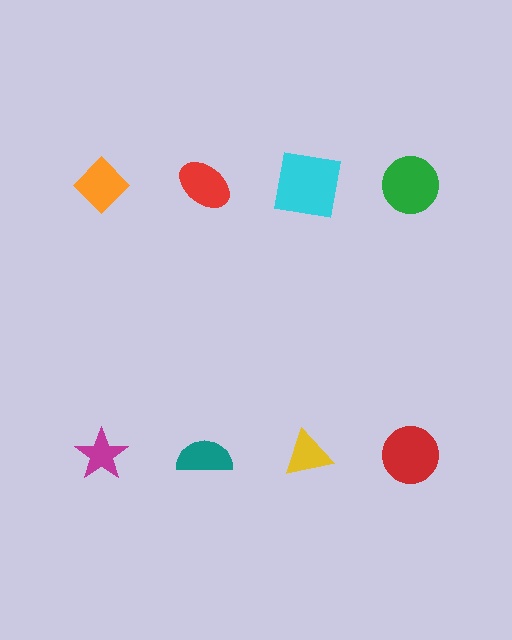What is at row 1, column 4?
A green circle.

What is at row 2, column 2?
A teal semicircle.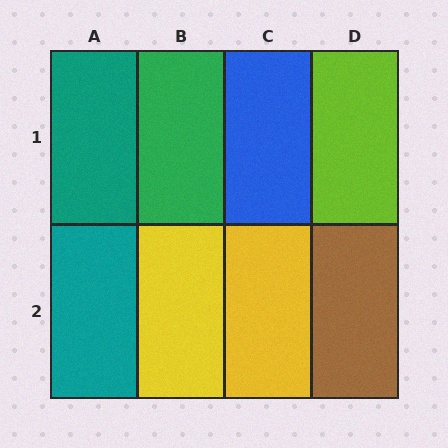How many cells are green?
1 cell is green.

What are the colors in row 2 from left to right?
Teal, yellow, yellow, brown.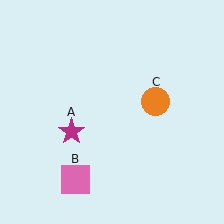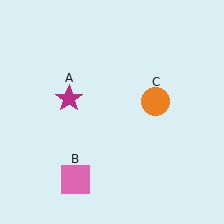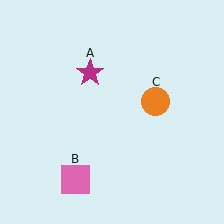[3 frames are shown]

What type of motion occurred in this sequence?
The magenta star (object A) rotated clockwise around the center of the scene.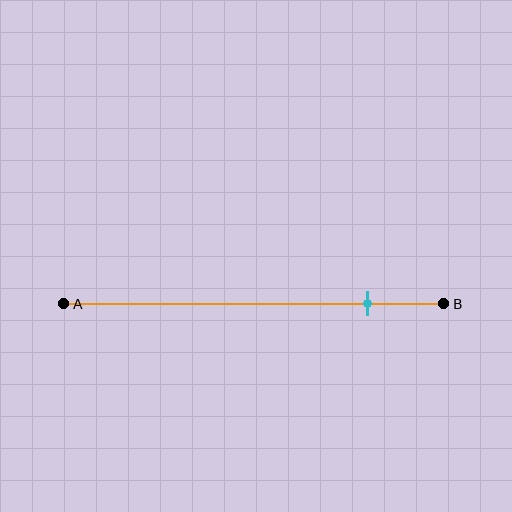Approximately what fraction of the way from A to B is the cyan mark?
The cyan mark is approximately 80% of the way from A to B.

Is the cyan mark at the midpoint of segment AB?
No, the mark is at about 80% from A, not at the 50% midpoint.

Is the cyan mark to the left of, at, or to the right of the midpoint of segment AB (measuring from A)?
The cyan mark is to the right of the midpoint of segment AB.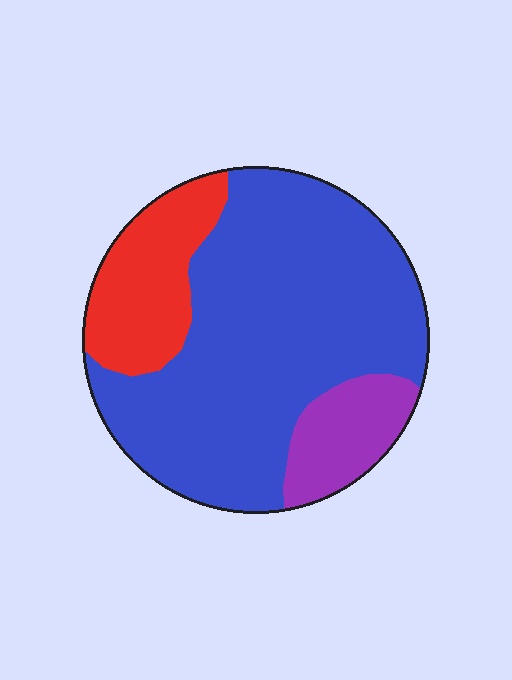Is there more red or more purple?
Red.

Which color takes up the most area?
Blue, at roughly 70%.